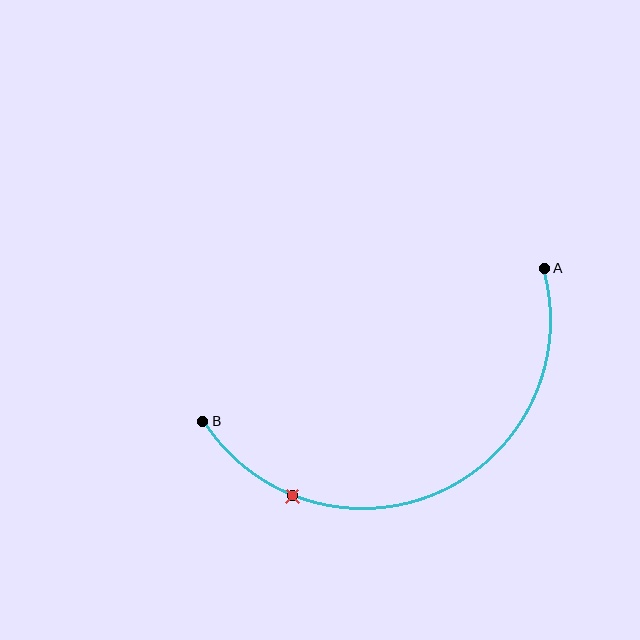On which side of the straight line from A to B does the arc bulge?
The arc bulges below the straight line connecting A and B.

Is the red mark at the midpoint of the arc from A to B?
No. The red mark lies on the arc but is closer to endpoint B. The arc midpoint would be at the point on the curve equidistant along the arc from both A and B.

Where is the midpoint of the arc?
The arc midpoint is the point on the curve farthest from the straight line joining A and B. It sits below that line.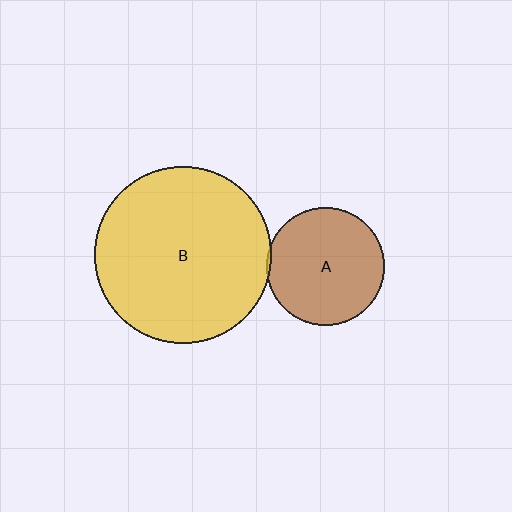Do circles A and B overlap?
Yes.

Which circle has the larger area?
Circle B (yellow).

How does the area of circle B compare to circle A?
Approximately 2.2 times.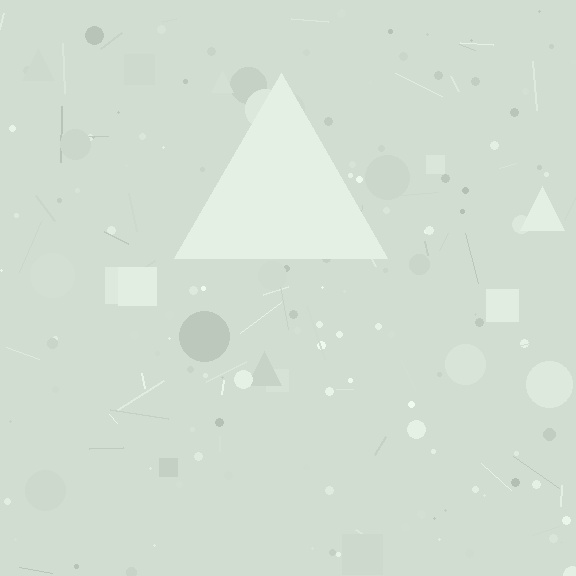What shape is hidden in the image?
A triangle is hidden in the image.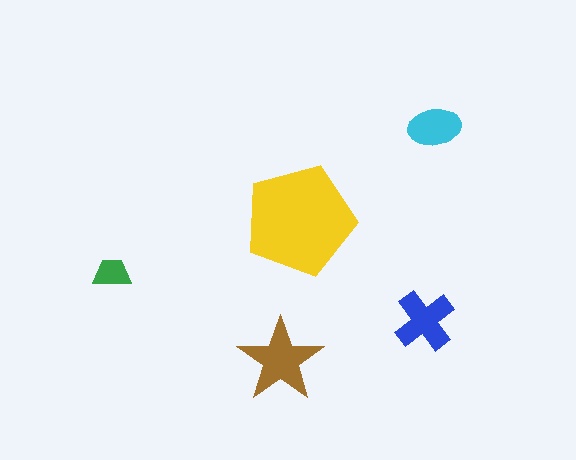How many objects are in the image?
There are 5 objects in the image.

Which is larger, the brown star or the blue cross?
The brown star.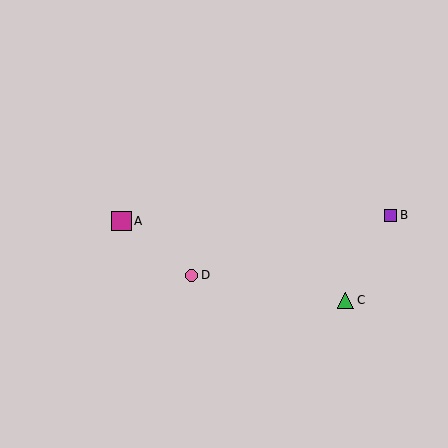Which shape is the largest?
The magenta square (labeled A) is the largest.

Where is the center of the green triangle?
The center of the green triangle is at (346, 300).